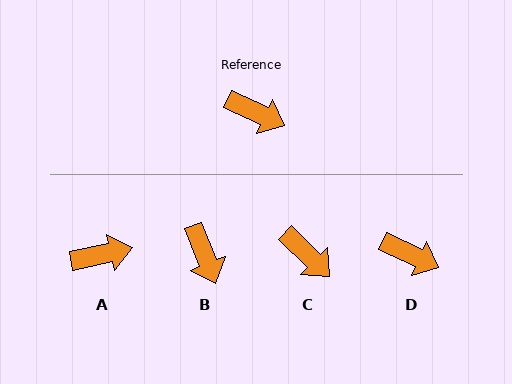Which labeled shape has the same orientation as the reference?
D.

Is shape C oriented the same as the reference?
No, it is off by about 20 degrees.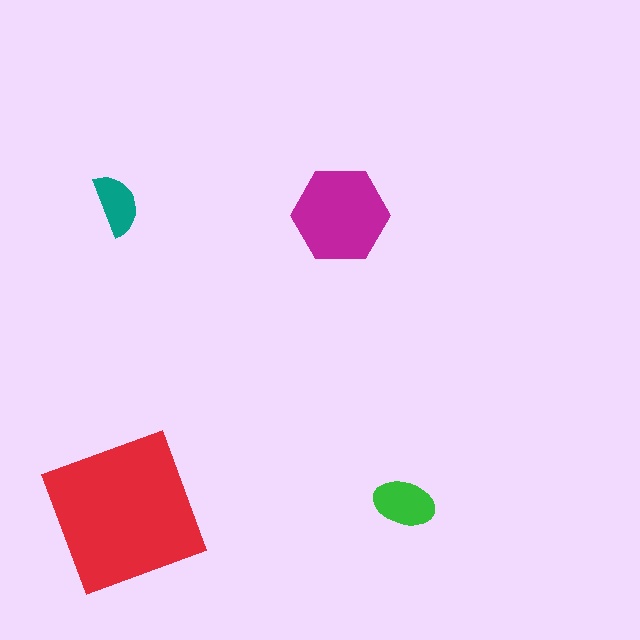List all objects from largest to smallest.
The red square, the magenta hexagon, the green ellipse, the teal semicircle.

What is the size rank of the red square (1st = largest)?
1st.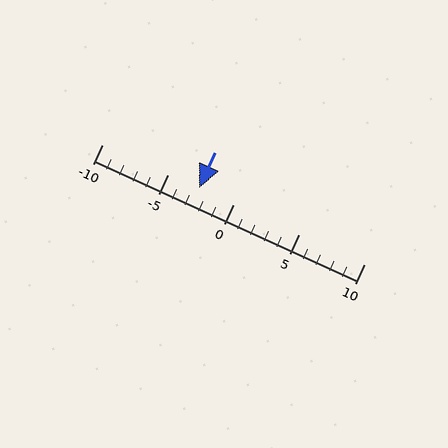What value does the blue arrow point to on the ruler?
The blue arrow points to approximately -3.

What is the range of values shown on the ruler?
The ruler shows values from -10 to 10.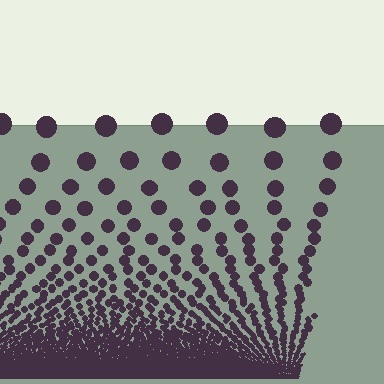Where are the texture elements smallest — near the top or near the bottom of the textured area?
Near the bottom.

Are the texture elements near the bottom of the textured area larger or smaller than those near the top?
Smaller. The gradient is inverted — elements near the bottom are smaller and denser.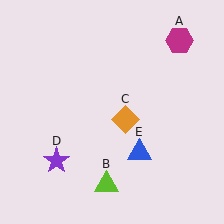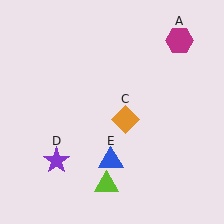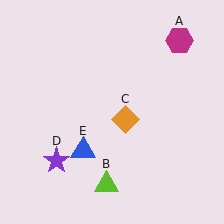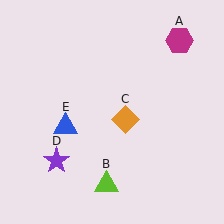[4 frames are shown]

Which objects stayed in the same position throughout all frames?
Magenta hexagon (object A) and lime triangle (object B) and orange diamond (object C) and purple star (object D) remained stationary.